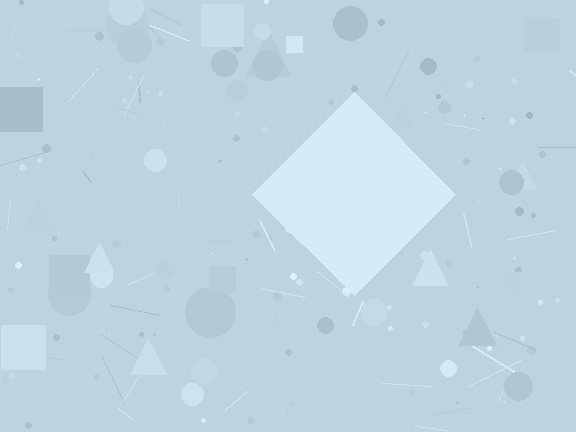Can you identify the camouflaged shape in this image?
The camouflaged shape is a diamond.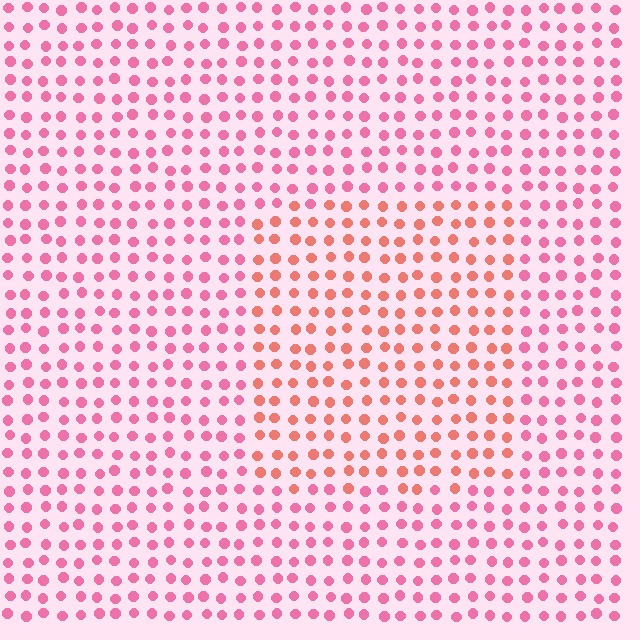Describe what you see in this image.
The image is filled with small pink elements in a uniform arrangement. A rectangle-shaped region is visible where the elements are tinted to a slightly different hue, forming a subtle color boundary.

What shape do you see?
I see a rectangle.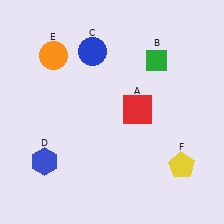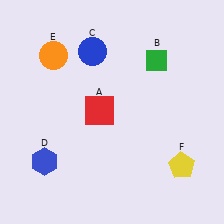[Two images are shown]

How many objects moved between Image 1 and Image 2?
1 object moved between the two images.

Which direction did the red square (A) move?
The red square (A) moved left.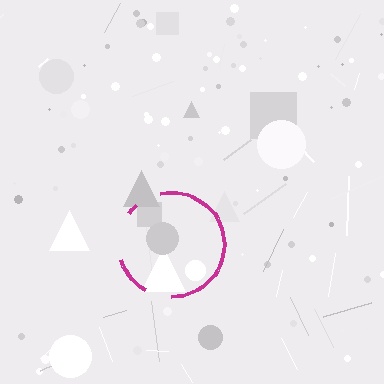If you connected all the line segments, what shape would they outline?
They would outline a circle.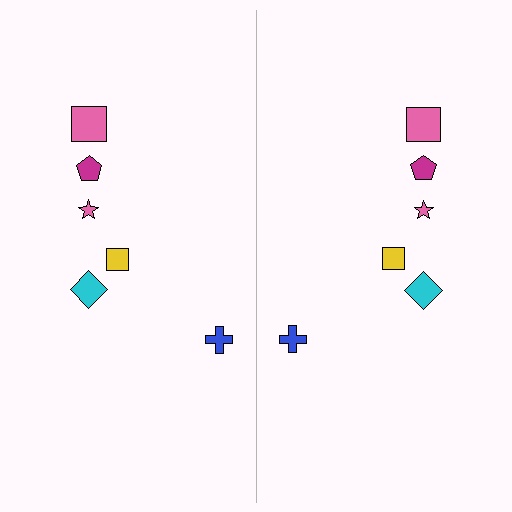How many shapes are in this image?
There are 12 shapes in this image.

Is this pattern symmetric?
Yes, this pattern has bilateral (reflection) symmetry.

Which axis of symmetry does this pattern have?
The pattern has a vertical axis of symmetry running through the center of the image.